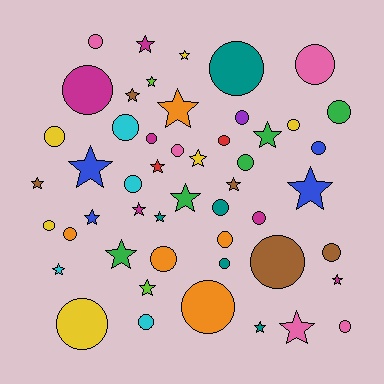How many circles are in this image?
There are 28 circles.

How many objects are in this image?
There are 50 objects.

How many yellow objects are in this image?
There are 6 yellow objects.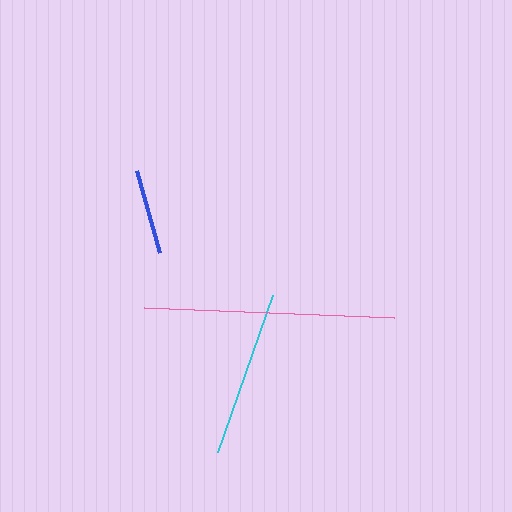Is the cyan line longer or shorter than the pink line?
The pink line is longer than the cyan line.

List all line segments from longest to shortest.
From longest to shortest: pink, cyan, blue.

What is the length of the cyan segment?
The cyan segment is approximately 167 pixels long.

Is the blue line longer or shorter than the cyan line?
The cyan line is longer than the blue line.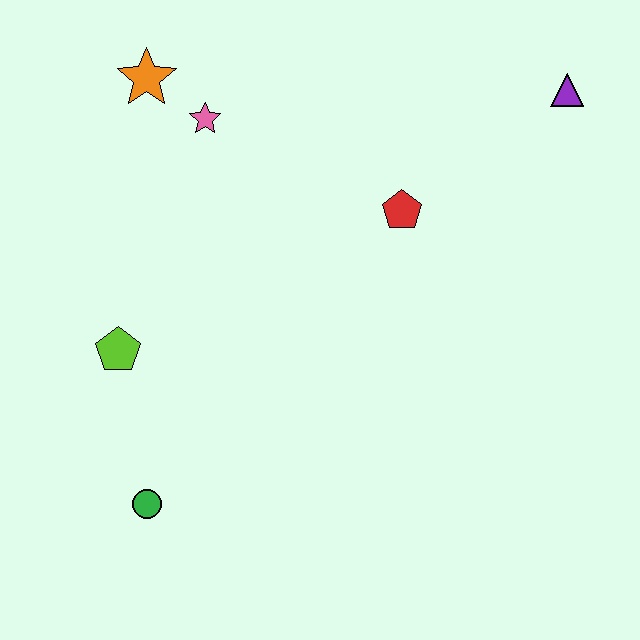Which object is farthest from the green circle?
The purple triangle is farthest from the green circle.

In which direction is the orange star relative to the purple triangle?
The orange star is to the left of the purple triangle.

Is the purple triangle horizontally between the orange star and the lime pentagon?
No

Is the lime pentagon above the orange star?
No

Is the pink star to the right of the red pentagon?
No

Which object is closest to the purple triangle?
The red pentagon is closest to the purple triangle.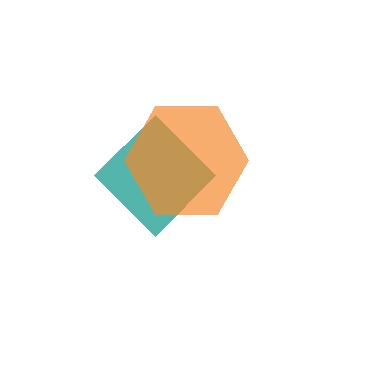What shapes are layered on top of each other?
The layered shapes are: a teal diamond, an orange hexagon.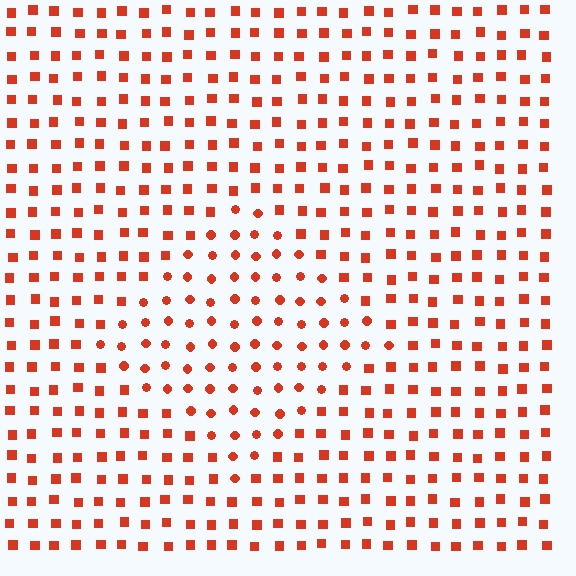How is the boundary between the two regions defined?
The boundary is defined by a change in element shape: circles inside vs. squares outside. All elements share the same color and spacing.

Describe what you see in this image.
The image is filled with small red elements arranged in a uniform grid. A diamond-shaped region contains circles, while the surrounding area contains squares. The boundary is defined purely by the change in element shape.